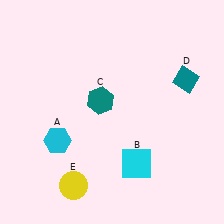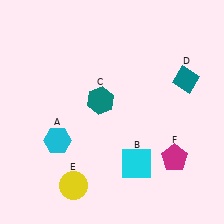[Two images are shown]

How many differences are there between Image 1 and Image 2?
There is 1 difference between the two images.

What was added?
A magenta pentagon (F) was added in Image 2.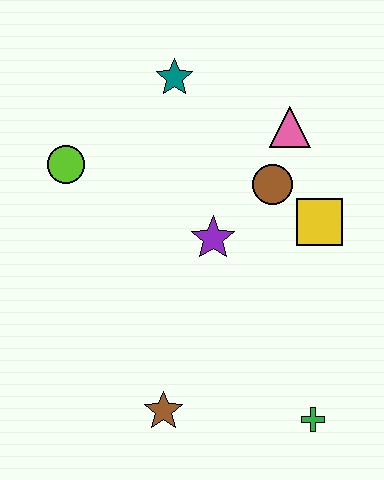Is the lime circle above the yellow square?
Yes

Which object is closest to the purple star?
The brown circle is closest to the purple star.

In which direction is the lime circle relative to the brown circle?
The lime circle is to the left of the brown circle.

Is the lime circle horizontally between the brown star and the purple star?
No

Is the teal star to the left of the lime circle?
No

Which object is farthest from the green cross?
The teal star is farthest from the green cross.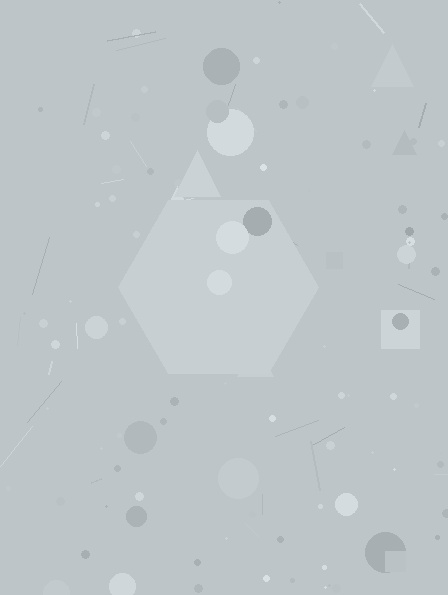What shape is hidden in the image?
A hexagon is hidden in the image.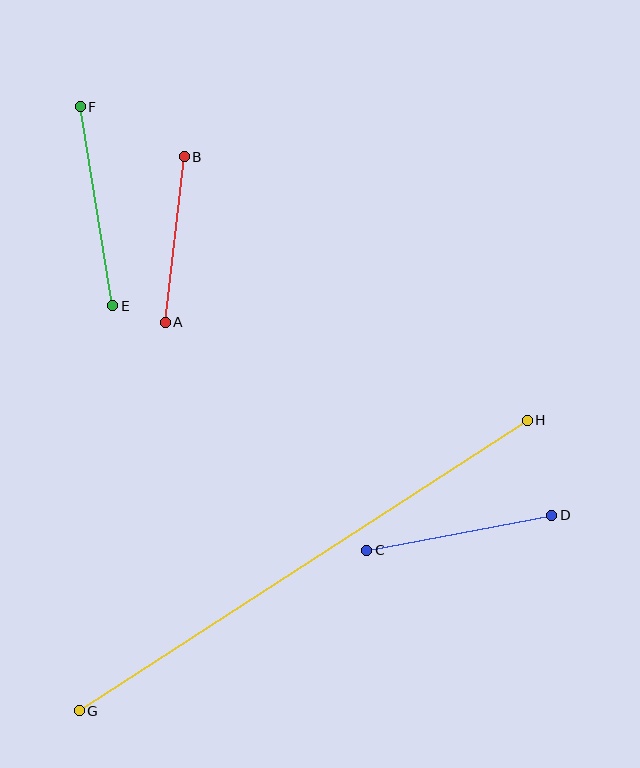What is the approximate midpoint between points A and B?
The midpoint is at approximately (175, 240) pixels.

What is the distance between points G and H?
The distance is approximately 534 pixels.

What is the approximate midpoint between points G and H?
The midpoint is at approximately (303, 566) pixels.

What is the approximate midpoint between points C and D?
The midpoint is at approximately (459, 533) pixels.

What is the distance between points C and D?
The distance is approximately 188 pixels.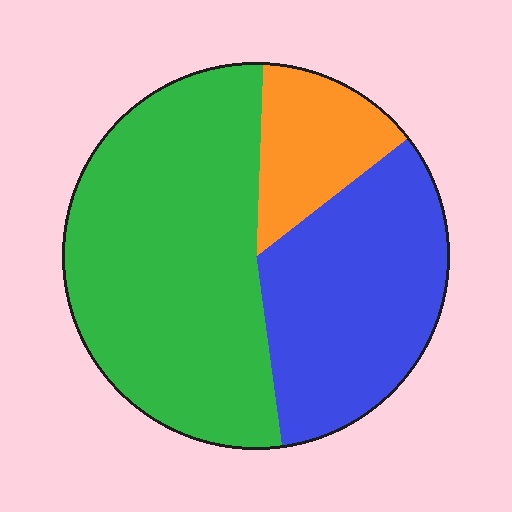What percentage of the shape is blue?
Blue takes up about one third (1/3) of the shape.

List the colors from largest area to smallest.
From largest to smallest: green, blue, orange.